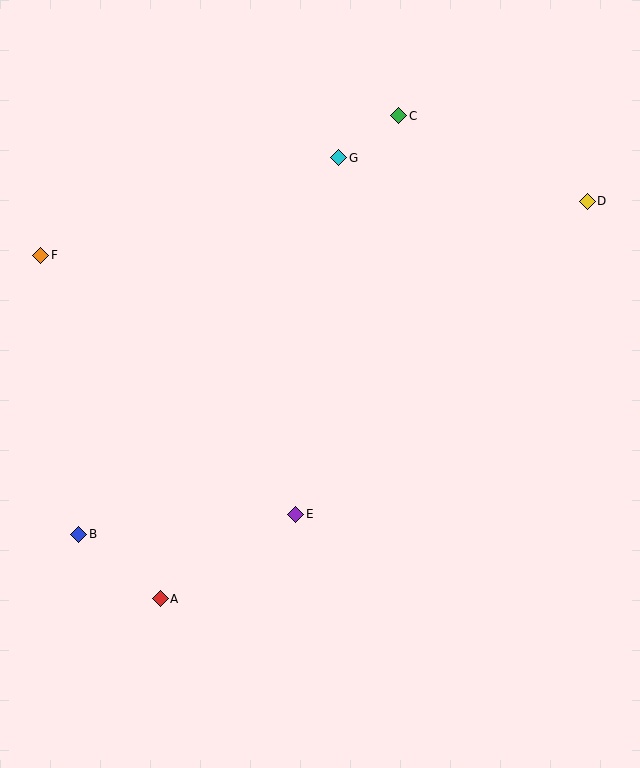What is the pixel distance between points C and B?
The distance between C and B is 527 pixels.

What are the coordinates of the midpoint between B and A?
The midpoint between B and A is at (119, 566).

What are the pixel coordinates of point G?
Point G is at (339, 158).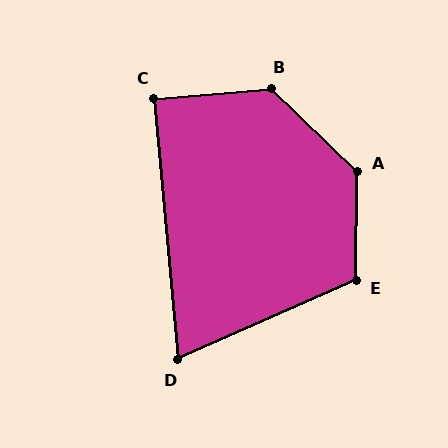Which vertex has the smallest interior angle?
D, at approximately 71 degrees.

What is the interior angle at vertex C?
Approximately 90 degrees (approximately right).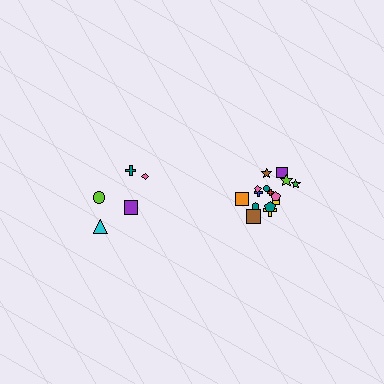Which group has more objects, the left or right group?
The right group.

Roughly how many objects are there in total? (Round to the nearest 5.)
Roughly 20 objects in total.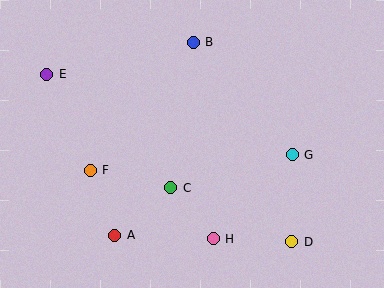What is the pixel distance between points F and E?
The distance between F and E is 105 pixels.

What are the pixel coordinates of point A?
Point A is at (115, 235).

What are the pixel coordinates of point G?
Point G is at (292, 155).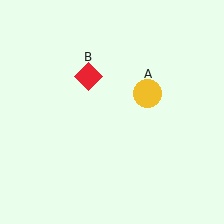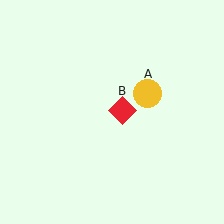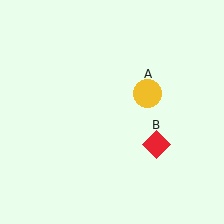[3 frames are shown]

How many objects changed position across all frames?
1 object changed position: red diamond (object B).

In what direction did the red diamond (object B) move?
The red diamond (object B) moved down and to the right.